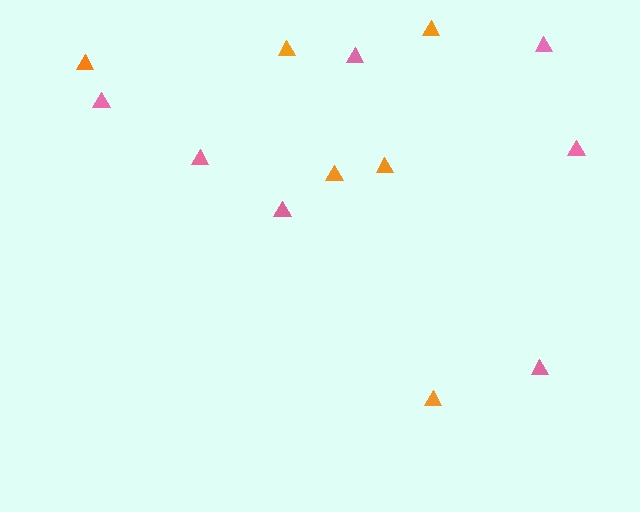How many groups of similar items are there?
There are 2 groups: one group of orange triangles (6) and one group of pink triangles (7).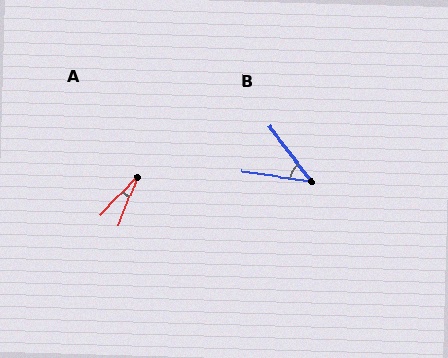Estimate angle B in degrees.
Approximately 44 degrees.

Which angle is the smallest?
A, at approximately 22 degrees.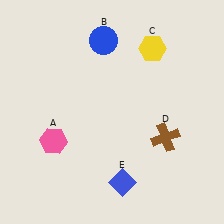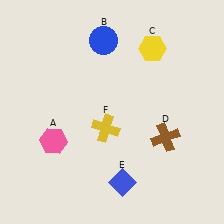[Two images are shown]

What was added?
A yellow cross (F) was added in Image 2.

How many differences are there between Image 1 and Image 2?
There is 1 difference between the two images.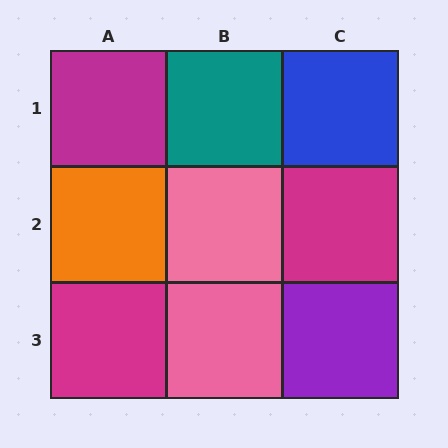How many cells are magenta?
3 cells are magenta.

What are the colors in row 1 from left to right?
Magenta, teal, blue.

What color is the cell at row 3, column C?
Purple.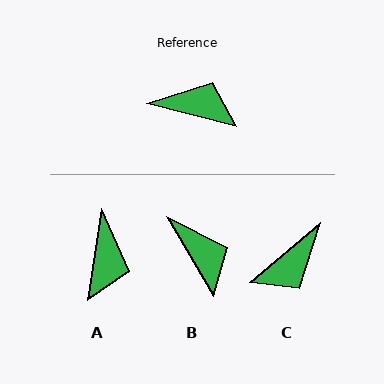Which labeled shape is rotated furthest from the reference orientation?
C, about 126 degrees away.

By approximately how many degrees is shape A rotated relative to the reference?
Approximately 84 degrees clockwise.